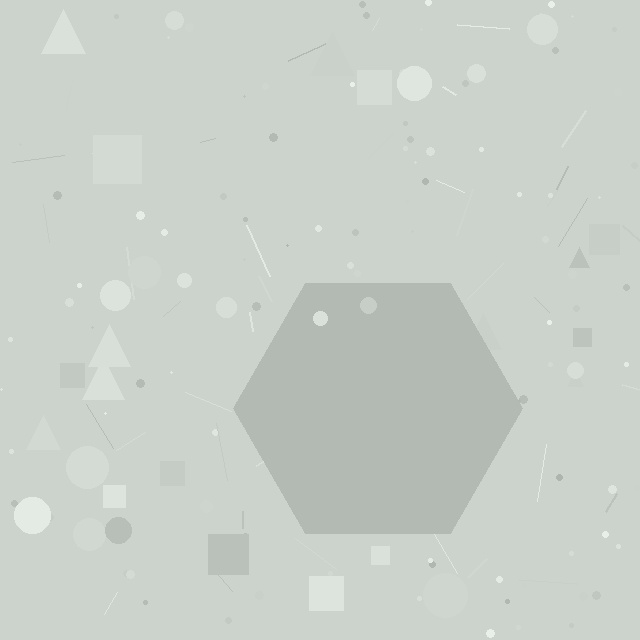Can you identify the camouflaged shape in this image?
The camouflaged shape is a hexagon.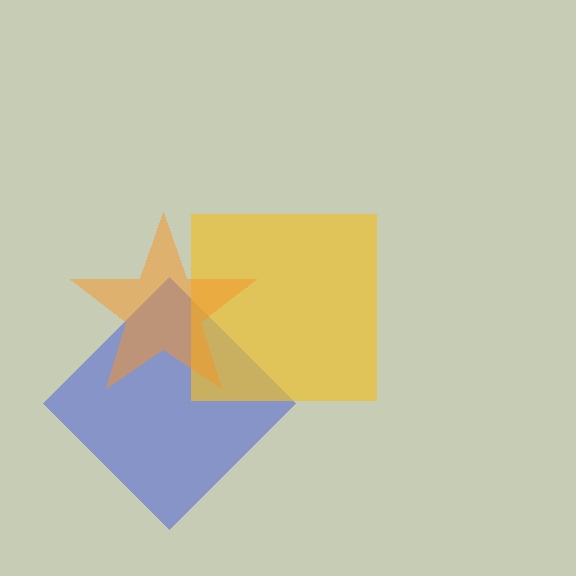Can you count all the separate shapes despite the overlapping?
Yes, there are 3 separate shapes.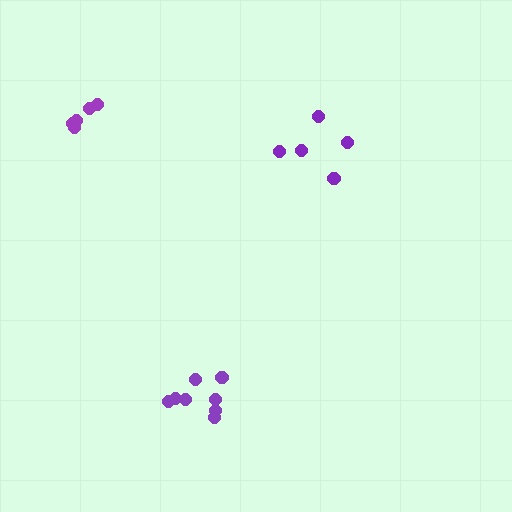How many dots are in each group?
Group 1: 5 dots, Group 2: 8 dots, Group 3: 5 dots (18 total).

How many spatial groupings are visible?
There are 3 spatial groupings.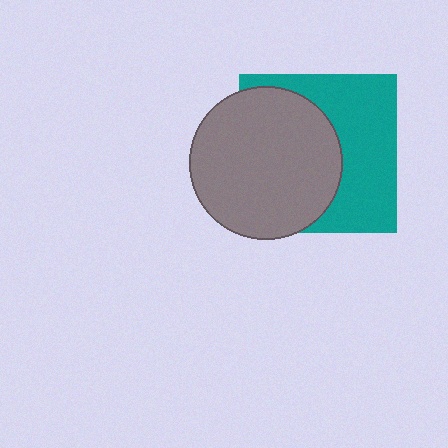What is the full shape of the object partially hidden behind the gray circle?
The partially hidden object is a teal square.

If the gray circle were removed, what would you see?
You would see the complete teal square.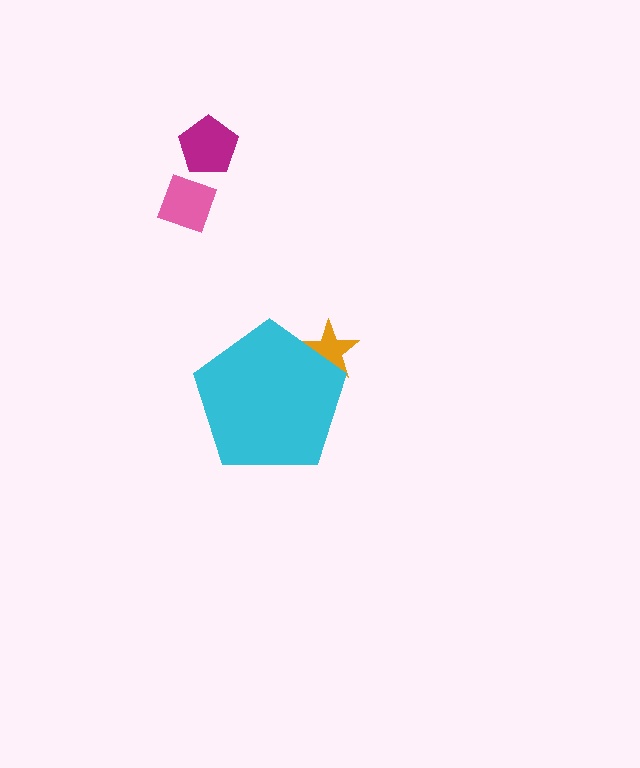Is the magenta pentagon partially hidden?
No, the magenta pentagon is fully visible.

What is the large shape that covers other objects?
A cyan pentagon.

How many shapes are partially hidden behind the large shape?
1 shape is partially hidden.